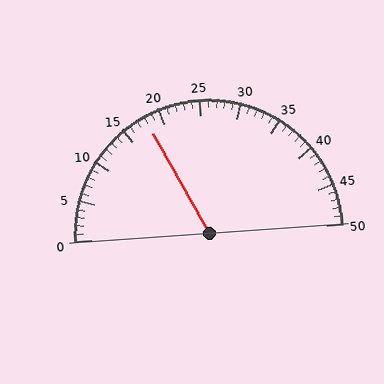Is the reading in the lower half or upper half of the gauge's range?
The reading is in the lower half of the range (0 to 50).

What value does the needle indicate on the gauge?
The needle indicates approximately 18.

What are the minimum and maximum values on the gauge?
The gauge ranges from 0 to 50.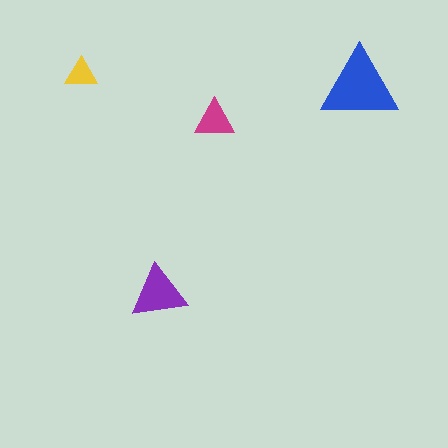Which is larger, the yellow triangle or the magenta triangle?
The magenta one.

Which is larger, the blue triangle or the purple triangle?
The blue one.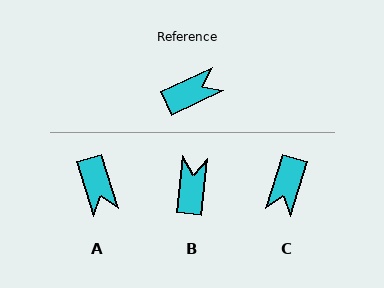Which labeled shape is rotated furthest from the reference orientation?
C, about 132 degrees away.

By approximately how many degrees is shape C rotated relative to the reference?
Approximately 132 degrees clockwise.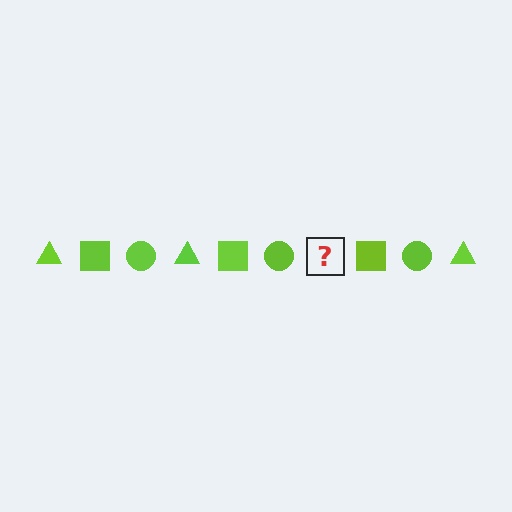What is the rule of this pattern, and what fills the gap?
The rule is that the pattern cycles through triangle, square, circle shapes in lime. The gap should be filled with a lime triangle.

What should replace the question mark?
The question mark should be replaced with a lime triangle.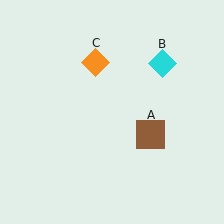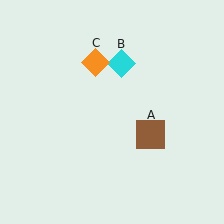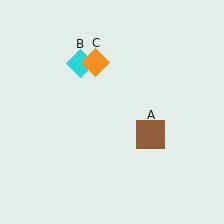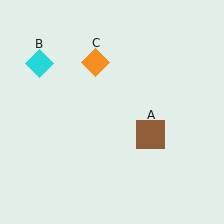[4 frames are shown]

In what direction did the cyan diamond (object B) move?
The cyan diamond (object B) moved left.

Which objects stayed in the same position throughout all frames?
Brown square (object A) and orange diamond (object C) remained stationary.